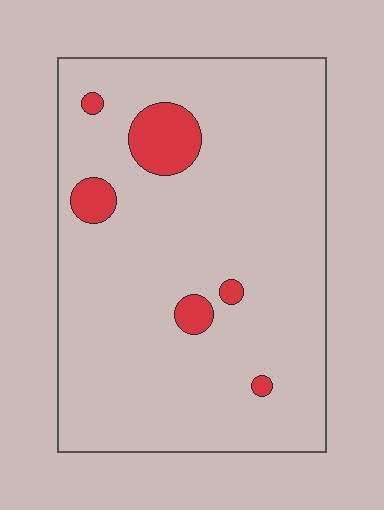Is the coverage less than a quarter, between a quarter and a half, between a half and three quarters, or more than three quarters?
Less than a quarter.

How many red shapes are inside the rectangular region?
6.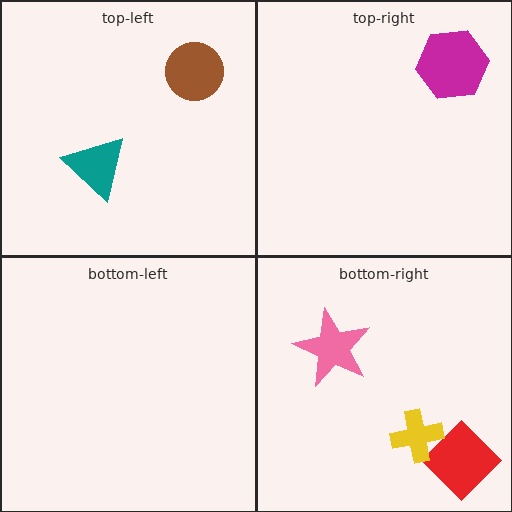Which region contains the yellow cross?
The bottom-right region.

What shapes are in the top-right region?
The magenta hexagon.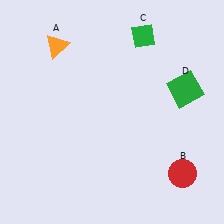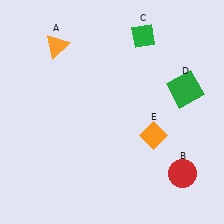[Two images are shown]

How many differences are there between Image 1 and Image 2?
There is 1 difference between the two images.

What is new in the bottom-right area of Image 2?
An orange diamond (E) was added in the bottom-right area of Image 2.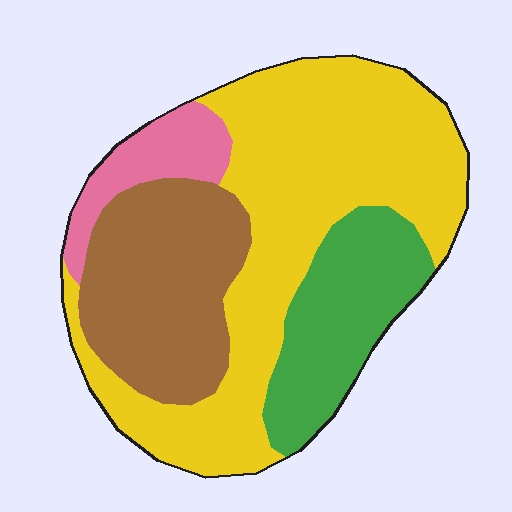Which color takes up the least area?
Pink, at roughly 10%.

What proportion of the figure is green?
Green covers around 20% of the figure.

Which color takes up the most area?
Yellow, at roughly 50%.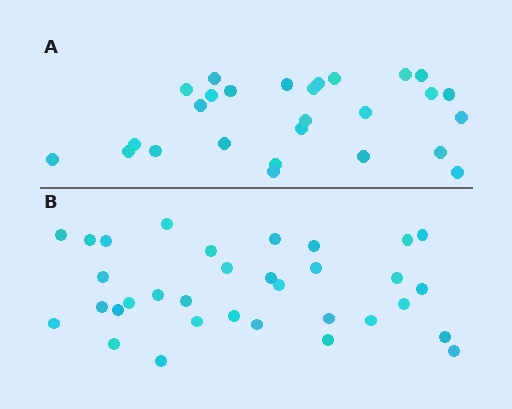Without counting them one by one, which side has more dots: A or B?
Region B (the bottom region) has more dots.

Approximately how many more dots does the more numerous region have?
Region B has about 6 more dots than region A.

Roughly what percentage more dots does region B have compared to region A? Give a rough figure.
About 20% more.